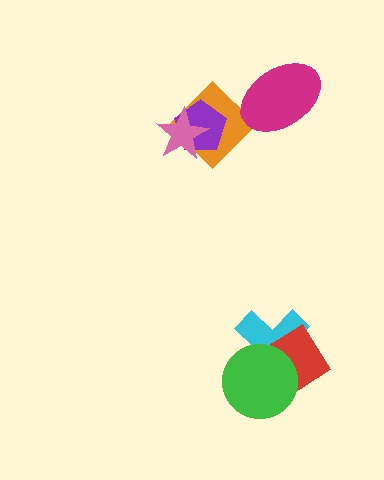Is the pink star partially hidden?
No, no other shape covers it.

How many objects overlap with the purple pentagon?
2 objects overlap with the purple pentagon.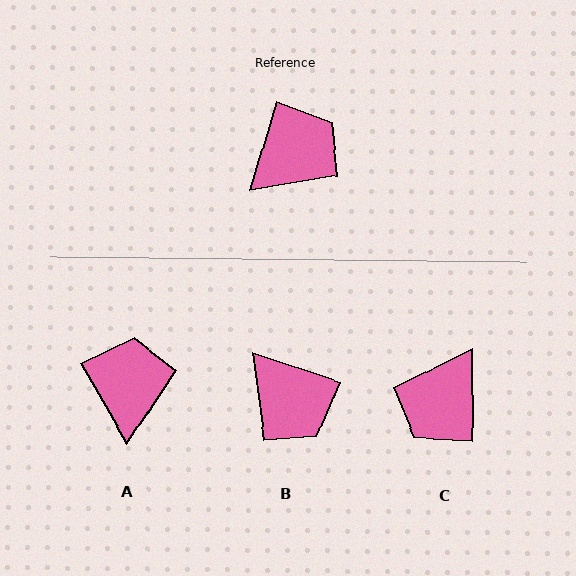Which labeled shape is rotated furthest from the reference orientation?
C, about 163 degrees away.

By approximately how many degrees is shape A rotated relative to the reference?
Approximately 47 degrees counter-clockwise.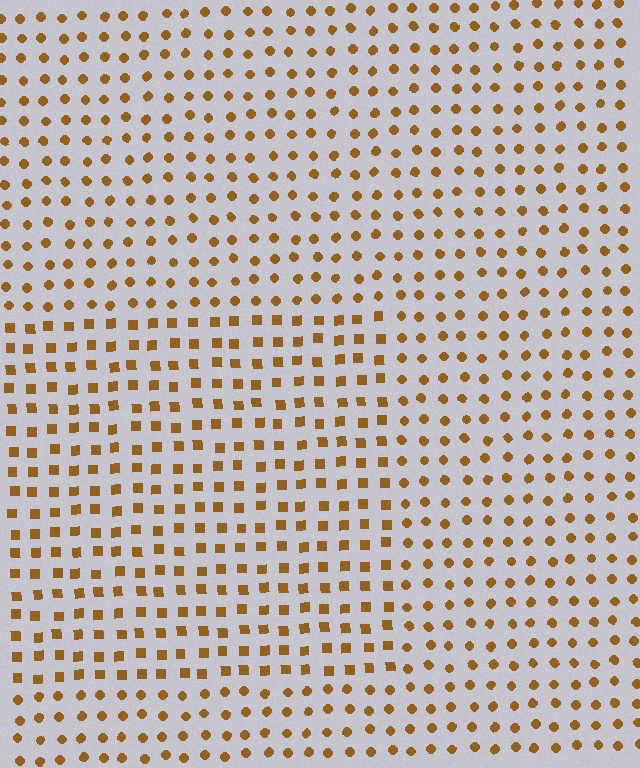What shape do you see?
I see a rectangle.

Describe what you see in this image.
The image is filled with small brown elements arranged in a uniform grid. A rectangle-shaped region contains squares, while the surrounding area contains circles. The boundary is defined purely by the change in element shape.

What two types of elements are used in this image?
The image uses squares inside the rectangle region and circles outside it.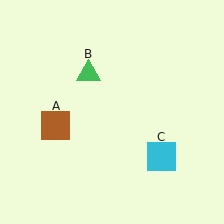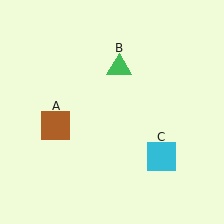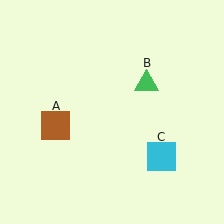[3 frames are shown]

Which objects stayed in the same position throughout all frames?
Brown square (object A) and cyan square (object C) remained stationary.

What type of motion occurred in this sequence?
The green triangle (object B) rotated clockwise around the center of the scene.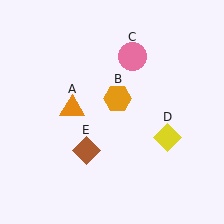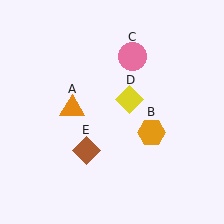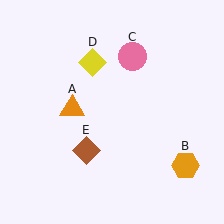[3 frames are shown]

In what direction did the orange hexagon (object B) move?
The orange hexagon (object B) moved down and to the right.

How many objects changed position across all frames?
2 objects changed position: orange hexagon (object B), yellow diamond (object D).